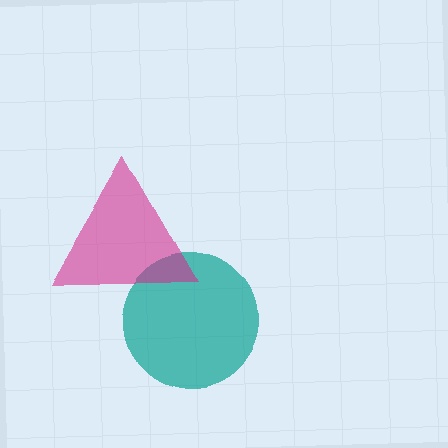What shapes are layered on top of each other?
The layered shapes are: a teal circle, a magenta triangle.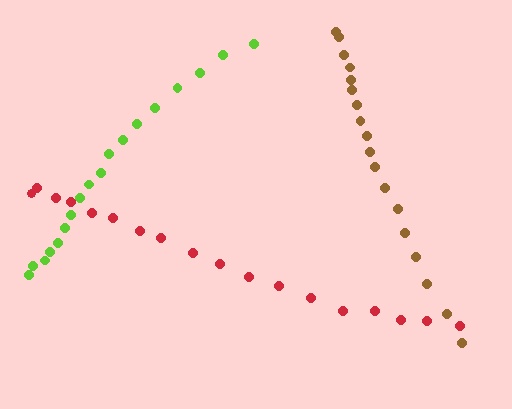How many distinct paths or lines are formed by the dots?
There are 3 distinct paths.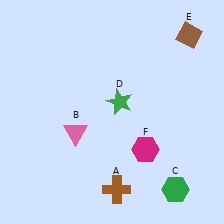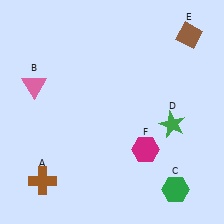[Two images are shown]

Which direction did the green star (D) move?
The green star (D) moved right.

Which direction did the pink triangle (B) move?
The pink triangle (B) moved up.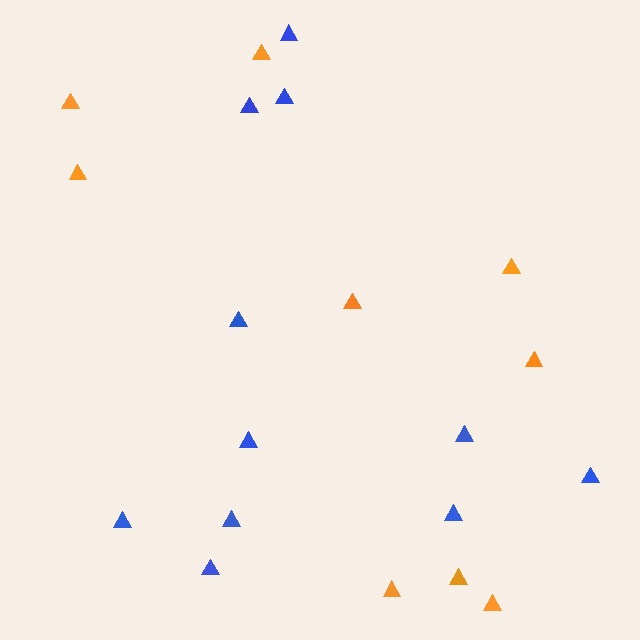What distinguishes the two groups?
There are 2 groups: one group of orange triangles (9) and one group of blue triangles (11).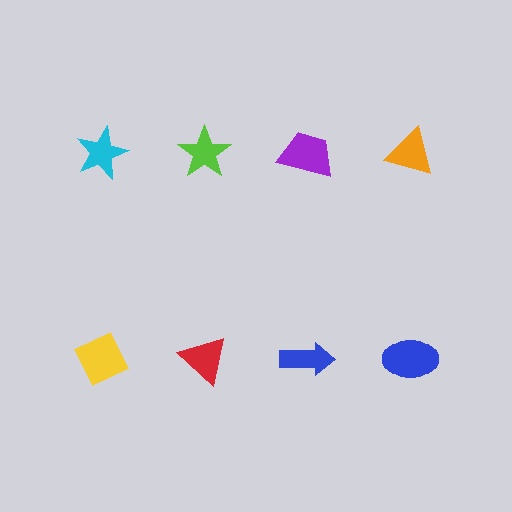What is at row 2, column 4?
A blue ellipse.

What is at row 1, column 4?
An orange triangle.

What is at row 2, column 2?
A red triangle.